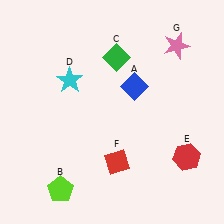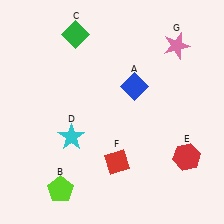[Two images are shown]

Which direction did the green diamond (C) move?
The green diamond (C) moved left.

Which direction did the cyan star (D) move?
The cyan star (D) moved down.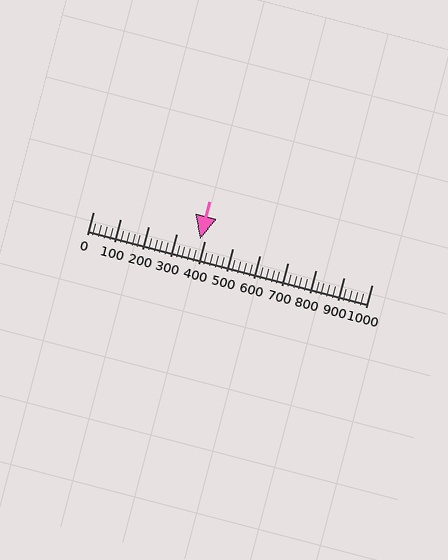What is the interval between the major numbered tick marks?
The major tick marks are spaced 100 units apart.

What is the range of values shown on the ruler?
The ruler shows values from 0 to 1000.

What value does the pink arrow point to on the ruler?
The pink arrow points to approximately 385.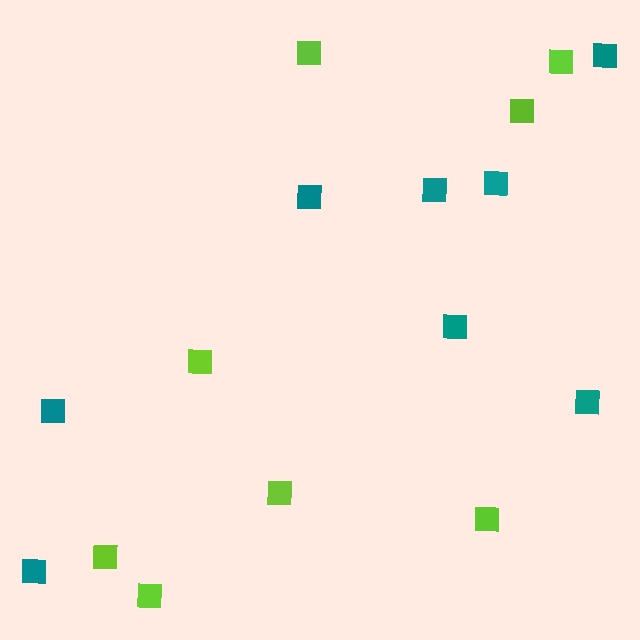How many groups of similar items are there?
There are 2 groups: one group of teal squares (8) and one group of lime squares (8).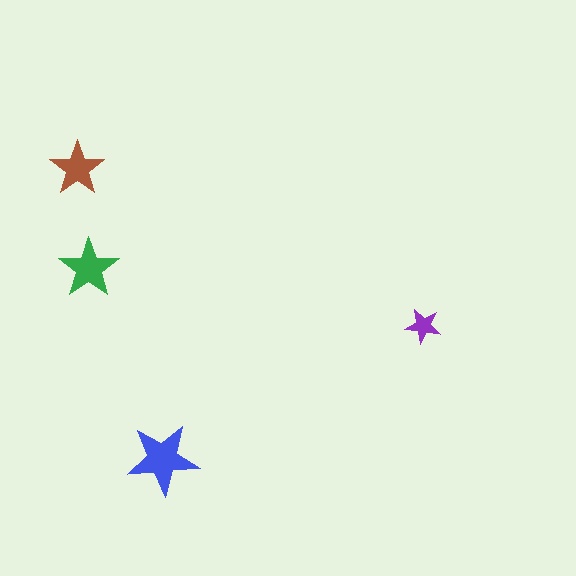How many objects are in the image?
There are 4 objects in the image.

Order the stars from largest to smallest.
the blue one, the green one, the brown one, the purple one.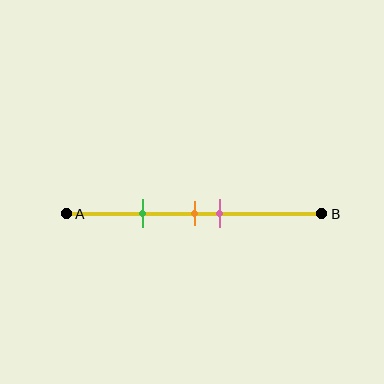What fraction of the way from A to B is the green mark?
The green mark is approximately 30% (0.3) of the way from A to B.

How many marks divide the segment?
There are 3 marks dividing the segment.